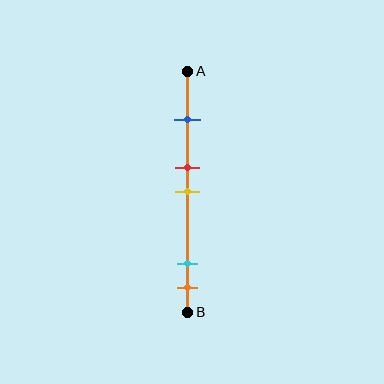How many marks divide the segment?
There are 5 marks dividing the segment.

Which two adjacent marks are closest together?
The red and yellow marks are the closest adjacent pair.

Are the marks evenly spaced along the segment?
No, the marks are not evenly spaced.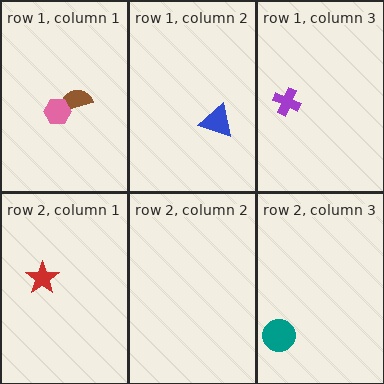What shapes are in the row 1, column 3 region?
The purple cross.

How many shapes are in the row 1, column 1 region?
2.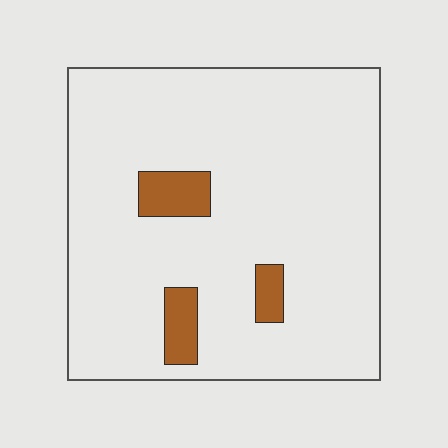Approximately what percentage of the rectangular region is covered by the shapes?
Approximately 10%.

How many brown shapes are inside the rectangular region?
3.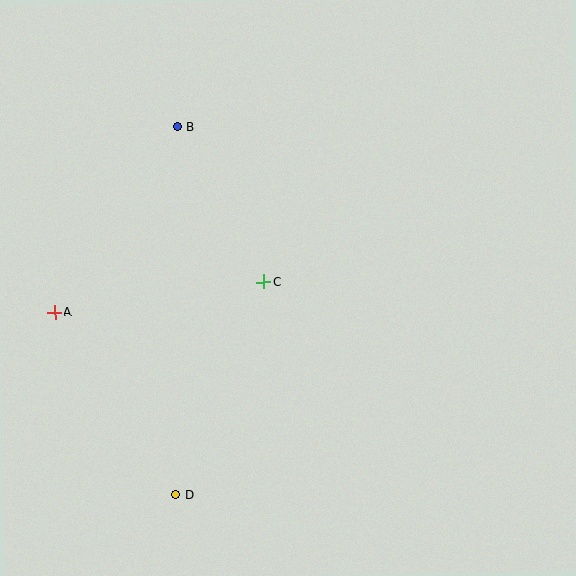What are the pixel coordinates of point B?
Point B is at (177, 127).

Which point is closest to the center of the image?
Point C at (264, 282) is closest to the center.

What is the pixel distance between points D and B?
The distance between D and B is 368 pixels.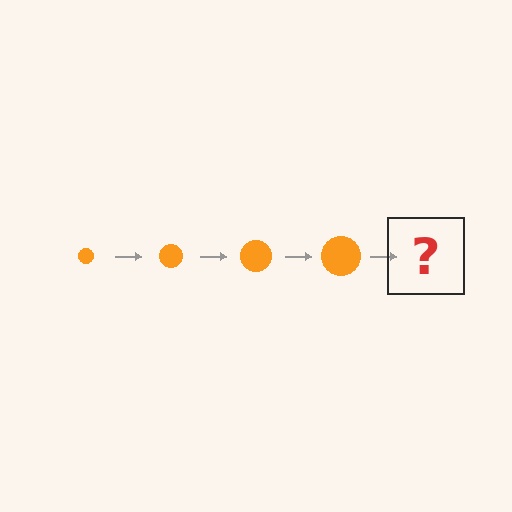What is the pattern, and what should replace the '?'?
The pattern is that the circle gets progressively larger each step. The '?' should be an orange circle, larger than the previous one.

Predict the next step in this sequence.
The next step is an orange circle, larger than the previous one.